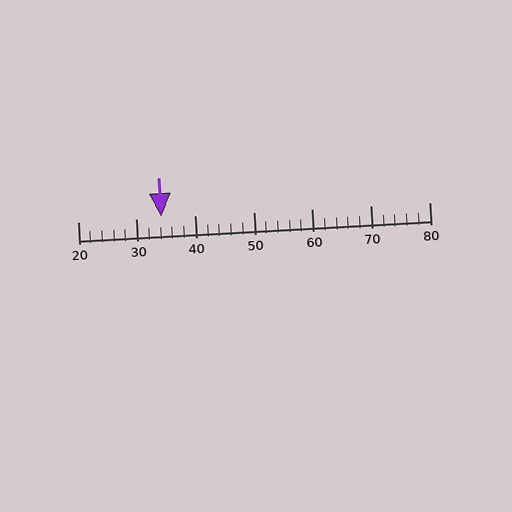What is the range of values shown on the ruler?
The ruler shows values from 20 to 80.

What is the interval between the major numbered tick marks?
The major tick marks are spaced 10 units apart.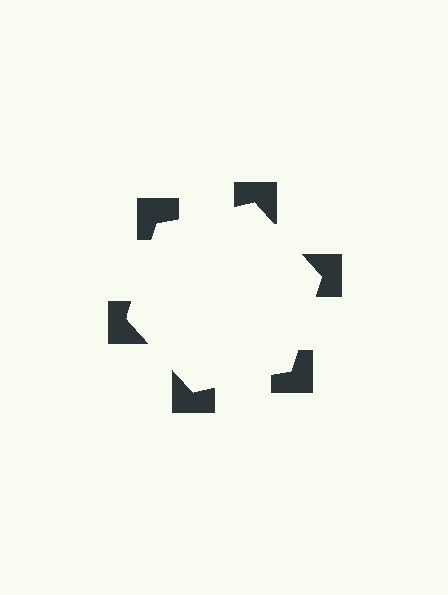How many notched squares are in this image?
There are 6 — one at each vertex of the illusory hexagon.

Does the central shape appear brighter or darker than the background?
It typically appears slightly brighter than the background, even though no actual brightness change is drawn.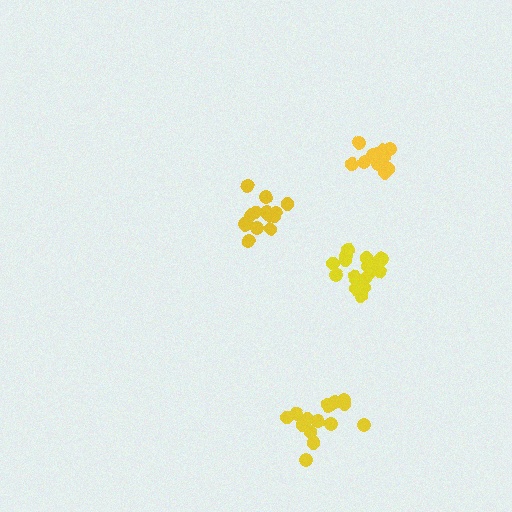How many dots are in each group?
Group 1: 15 dots, Group 2: 16 dots, Group 3: 14 dots, Group 4: 17 dots (62 total).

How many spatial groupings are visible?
There are 4 spatial groupings.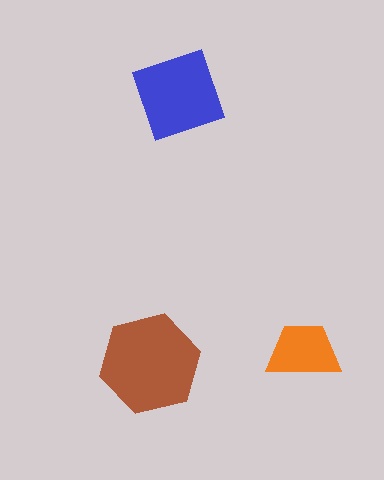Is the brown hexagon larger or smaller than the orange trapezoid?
Larger.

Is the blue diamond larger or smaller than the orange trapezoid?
Larger.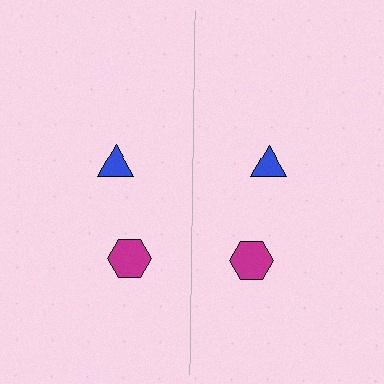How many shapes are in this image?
There are 4 shapes in this image.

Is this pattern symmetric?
Yes, this pattern has bilateral (reflection) symmetry.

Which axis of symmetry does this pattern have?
The pattern has a vertical axis of symmetry running through the center of the image.